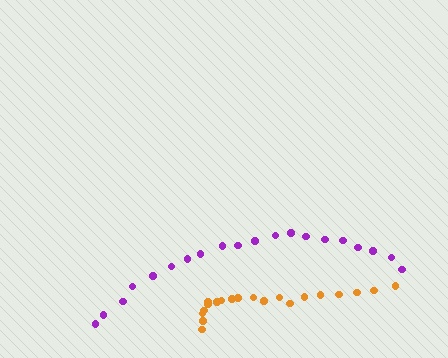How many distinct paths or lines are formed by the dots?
There are 2 distinct paths.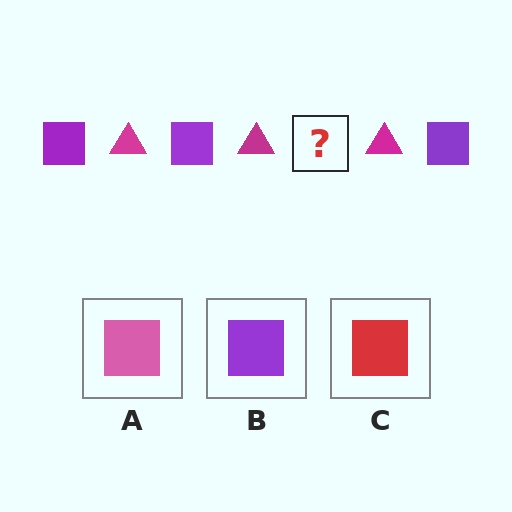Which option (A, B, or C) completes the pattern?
B.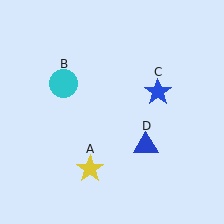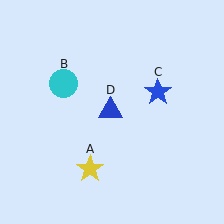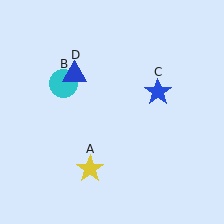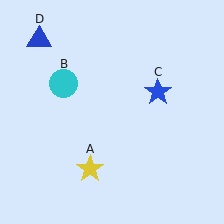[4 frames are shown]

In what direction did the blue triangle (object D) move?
The blue triangle (object D) moved up and to the left.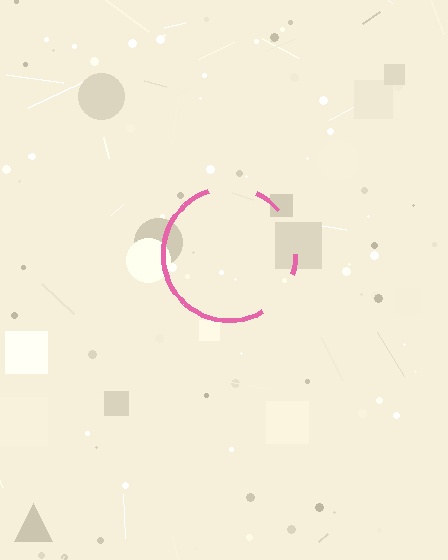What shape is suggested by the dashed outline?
The dashed outline suggests a circle.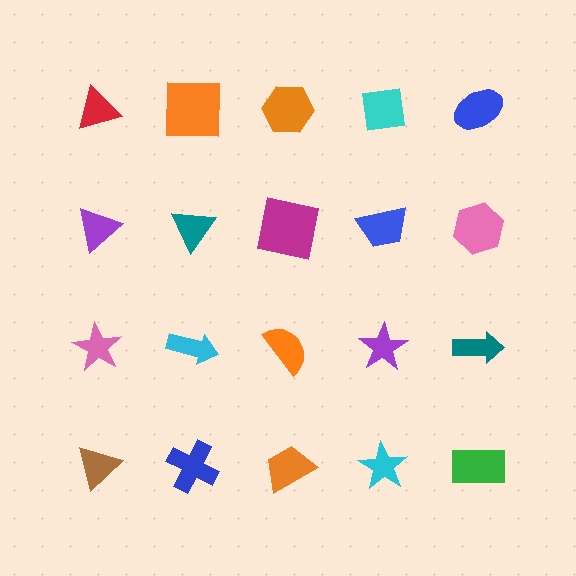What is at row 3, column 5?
A teal arrow.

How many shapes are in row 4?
5 shapes.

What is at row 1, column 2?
An orange square.